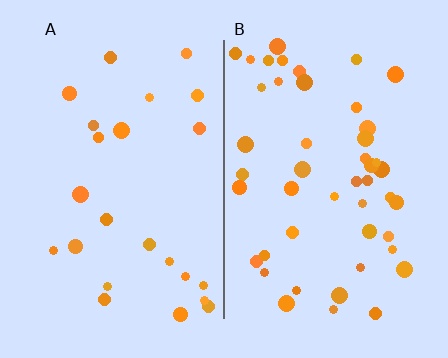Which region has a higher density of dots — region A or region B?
B (the right).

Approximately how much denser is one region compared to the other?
Approximately 2.0× — region B over region A.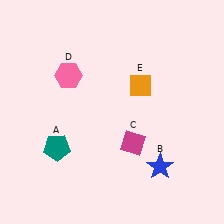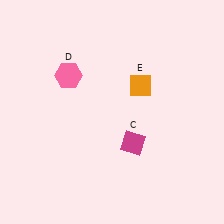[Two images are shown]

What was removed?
The blue star (B), the teal pentagon (A) were removed in Image 2.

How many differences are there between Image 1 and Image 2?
There are 2 differences between the two images.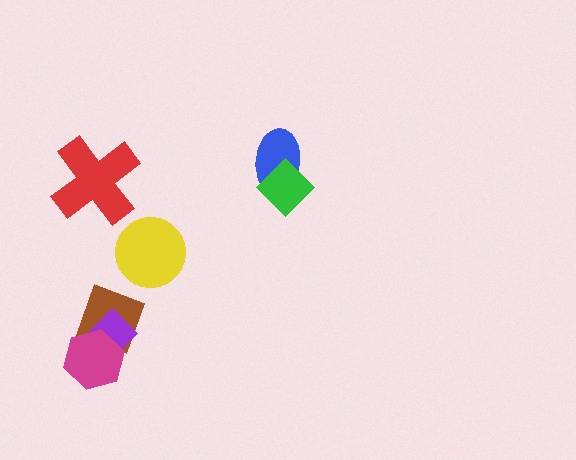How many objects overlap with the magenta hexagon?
2 objects overlap with the magenta hexagon.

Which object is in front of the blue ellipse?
The green diamond is in front of the blue ellipse.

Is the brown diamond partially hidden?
Yes, it is partially covered by another shape.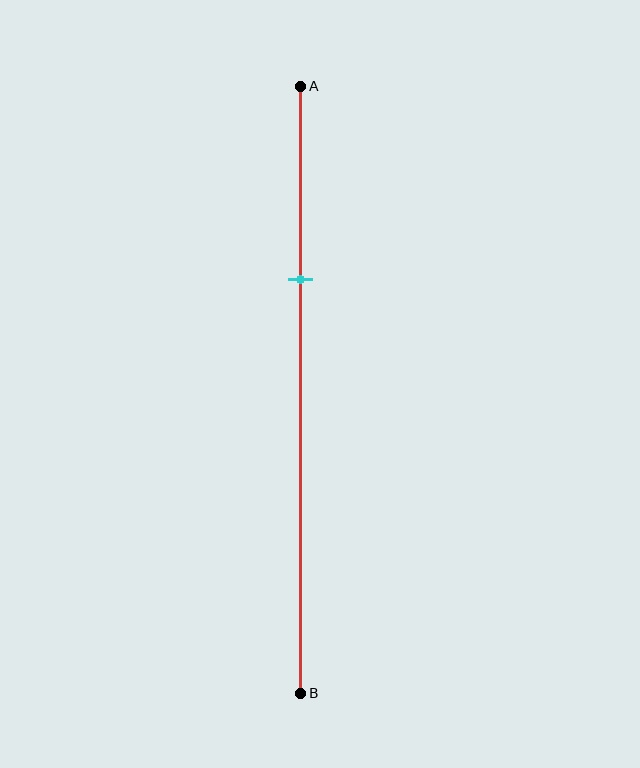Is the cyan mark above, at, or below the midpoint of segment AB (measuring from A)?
The cyan mark is above the midpoint of segment AB.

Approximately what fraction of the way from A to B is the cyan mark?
The cyan mark is approximately 30% of the way from A to B.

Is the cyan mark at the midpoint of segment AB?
No, the mark is at about 30% from A, not at the 50% midpoint.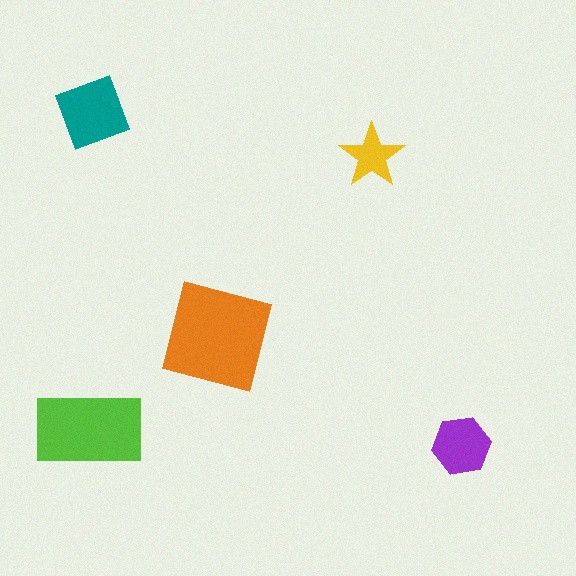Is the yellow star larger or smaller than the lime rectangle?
Smaller.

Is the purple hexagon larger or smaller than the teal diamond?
Smaller.